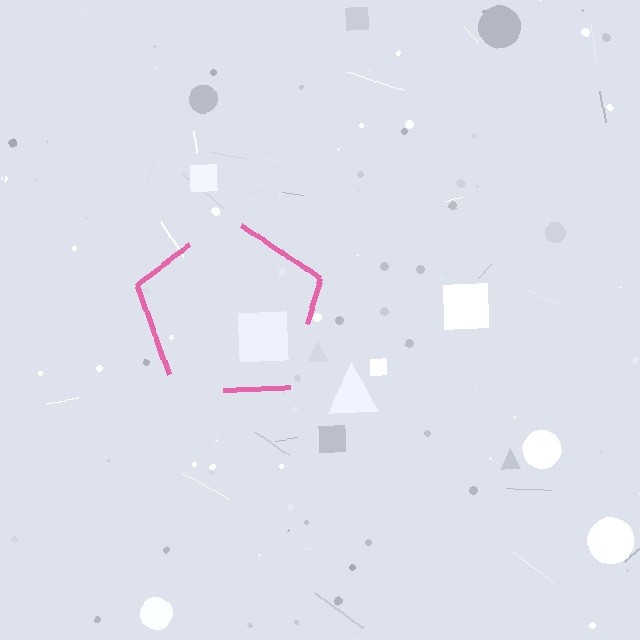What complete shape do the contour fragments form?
The contour fragments form a pentagon.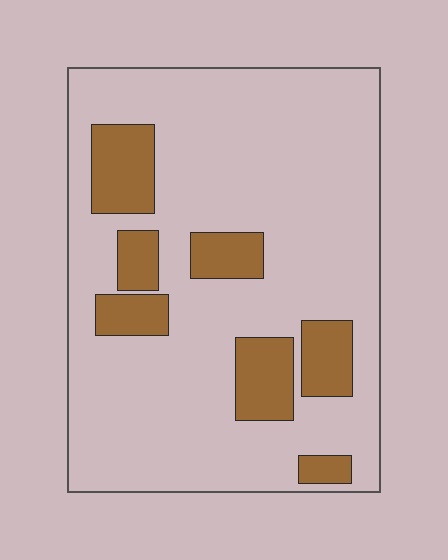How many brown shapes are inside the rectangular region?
7.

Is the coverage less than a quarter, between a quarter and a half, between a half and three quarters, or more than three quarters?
Less than a quarter.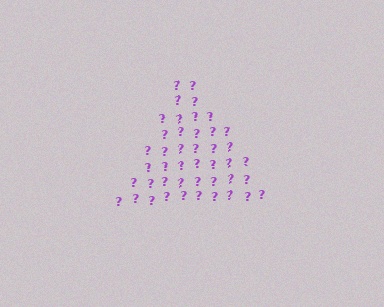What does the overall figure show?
The overall figure shows a triangle.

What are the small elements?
The small elements are question marks.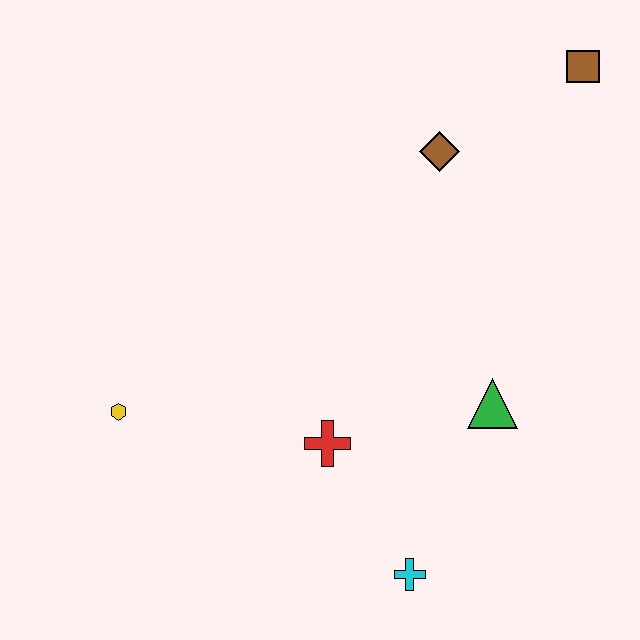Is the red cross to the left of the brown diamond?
Yes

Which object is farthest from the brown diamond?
The cyan cross is farthest from the brown diamond.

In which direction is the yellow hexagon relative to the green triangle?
The yellow hexagon is to the left of the green triangle.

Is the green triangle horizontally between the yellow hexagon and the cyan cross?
No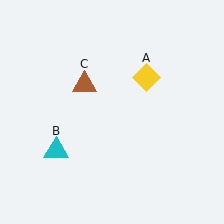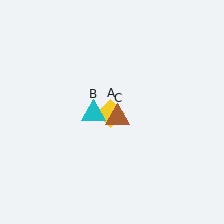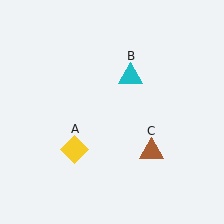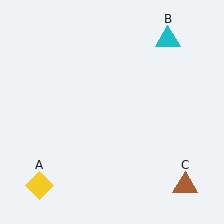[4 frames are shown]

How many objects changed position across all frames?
3 objects changed position: yellow diamond (object A), cyan triangle (object B), brown triangle (object C).